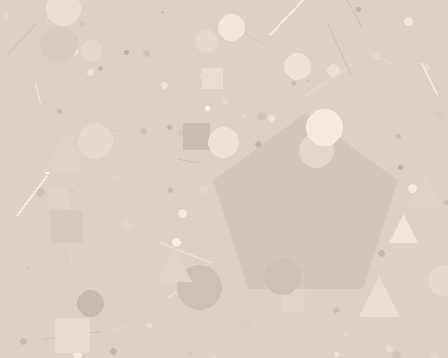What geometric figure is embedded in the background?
A pentagon is embedded in the background.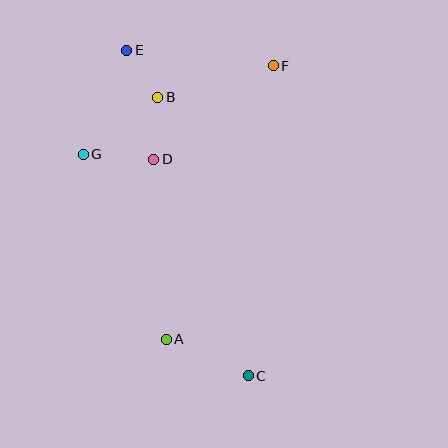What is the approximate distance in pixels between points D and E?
The distance between D and E is approximately 112 pixels.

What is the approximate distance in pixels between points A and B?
The distance between A and B is approximately 242 pixels.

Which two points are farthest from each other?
Points C and E are farthest from each other.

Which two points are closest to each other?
Points B and E are closest to each other.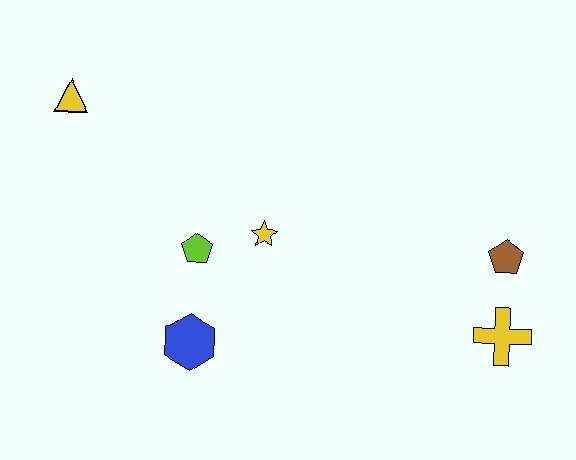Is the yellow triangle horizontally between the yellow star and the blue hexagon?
No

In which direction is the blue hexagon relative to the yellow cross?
The blue hexagon is to the left of the yellow cross.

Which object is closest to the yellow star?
The lime pentagon is closest to the yellow star.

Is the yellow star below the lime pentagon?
No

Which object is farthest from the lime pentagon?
The yellow cross is farthest from the lime pentagon.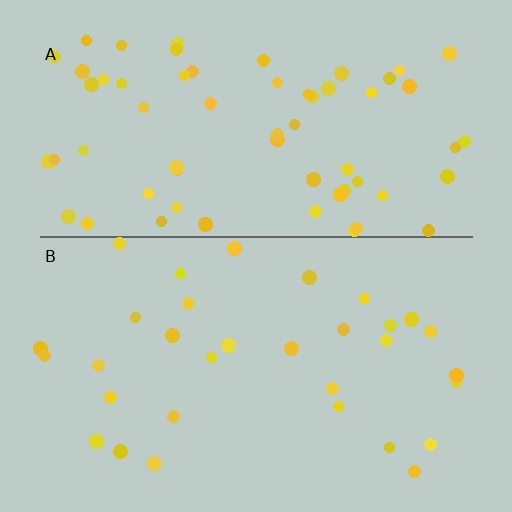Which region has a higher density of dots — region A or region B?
A (the top).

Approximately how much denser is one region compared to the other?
Approximately 2.0× — region A over region B.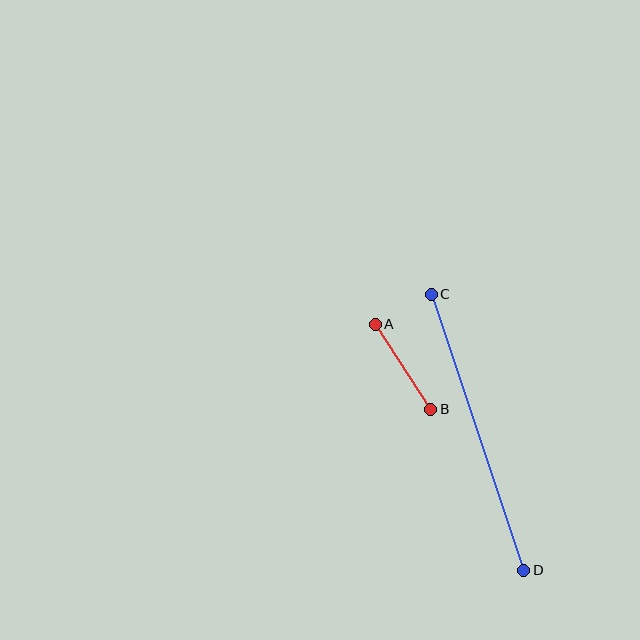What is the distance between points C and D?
The distance is approximately 291 pixels.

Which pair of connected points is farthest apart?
Points C and D are farthest apart.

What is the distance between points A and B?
The distance is approximately 101 pixels.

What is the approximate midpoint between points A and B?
The midpoint is at approximately (403, 367) pixels.